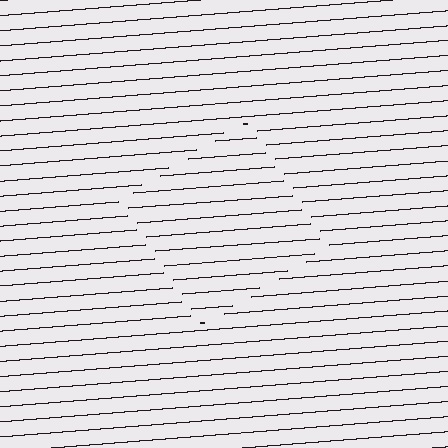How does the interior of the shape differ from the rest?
The interior of the shape contains the same grating, shifted by half a period — the contour is defined by the phase discontinuity where line-ends from the inner and outer gratings abut.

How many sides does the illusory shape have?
4 sides — the line-ends trace a square.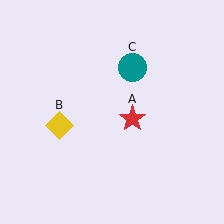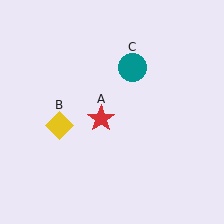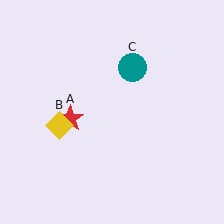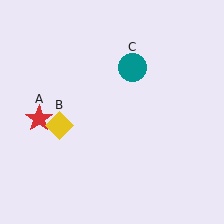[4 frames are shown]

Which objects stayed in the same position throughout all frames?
Yellow diamond (object B) and teal circle (object C) remained stationary.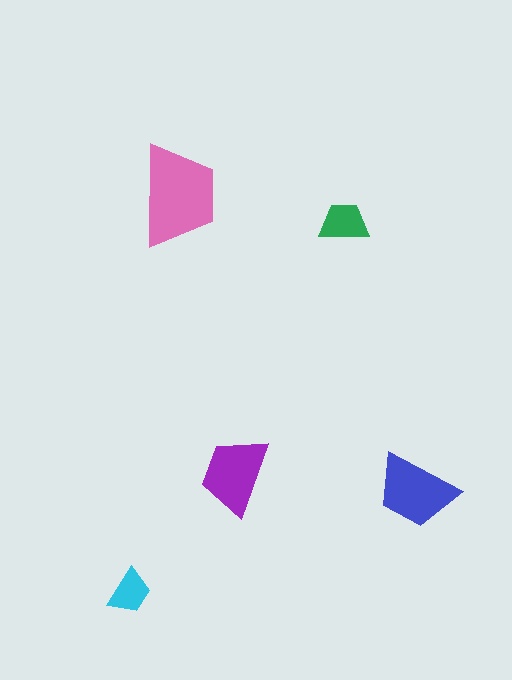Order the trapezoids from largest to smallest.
the pink one, the blue one, the purple one, the green one, the cyan one.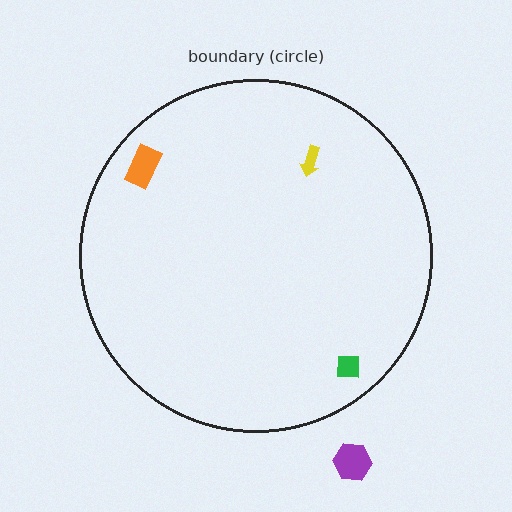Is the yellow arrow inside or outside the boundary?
Inside.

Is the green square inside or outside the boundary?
Inside.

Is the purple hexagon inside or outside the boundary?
Outside.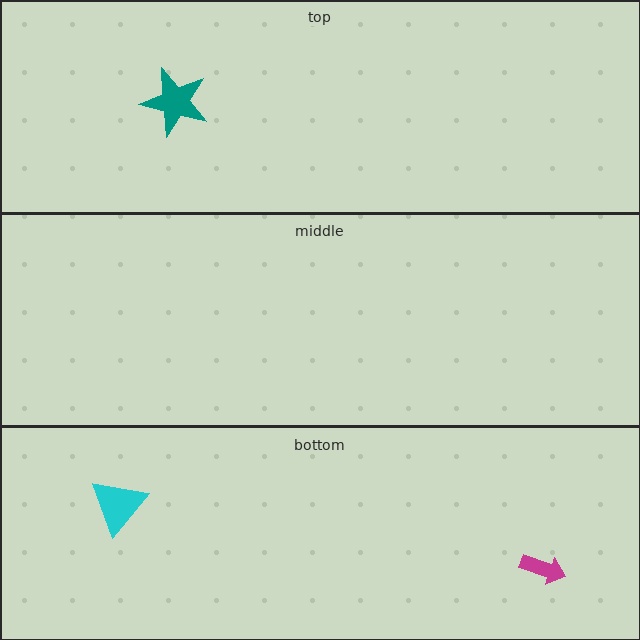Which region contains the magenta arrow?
The bottom region.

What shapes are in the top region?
The teal star.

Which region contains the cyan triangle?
The bottom region.